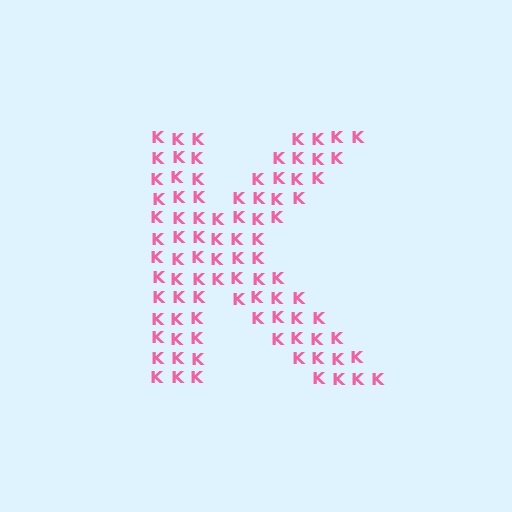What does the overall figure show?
The overall figure shows the letter K.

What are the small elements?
The small elements are letter K's.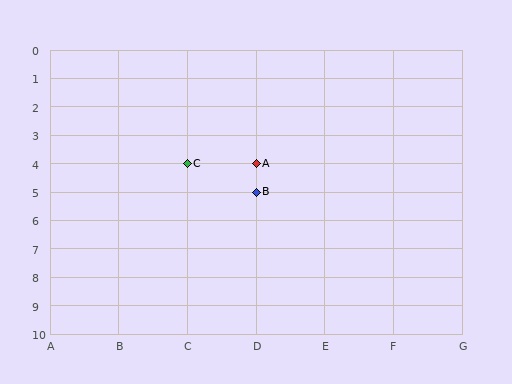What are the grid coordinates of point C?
Point C is at grid coordinates (C, 4).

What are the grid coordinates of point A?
Point A is at grid coordinates (D, 4).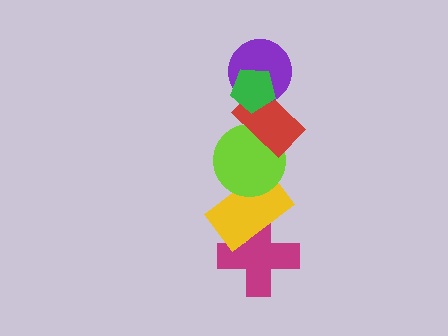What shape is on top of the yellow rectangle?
The lime circle is on top of the yellow rectangle.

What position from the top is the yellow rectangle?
The yellow rectangle is 5th from the top.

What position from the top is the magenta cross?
The magenta cross is 6th from the top.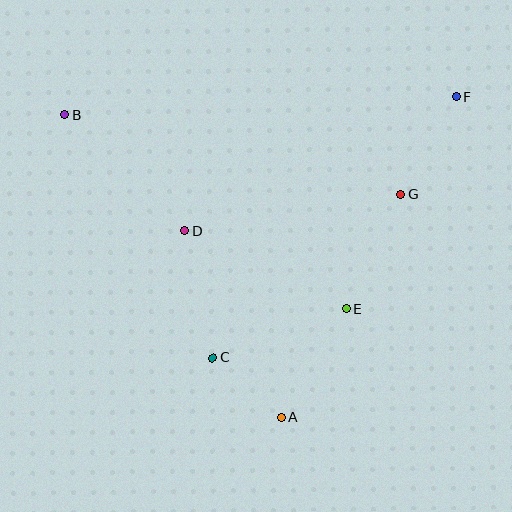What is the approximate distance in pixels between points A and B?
The distance between A and B is approximately 371 pixels.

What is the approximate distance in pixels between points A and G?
The distance between A and G is approximately 253 pixels.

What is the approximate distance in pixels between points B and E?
The distance between B and E is approximately 341 pixels.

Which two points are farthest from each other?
Points B and F are farthest from each other.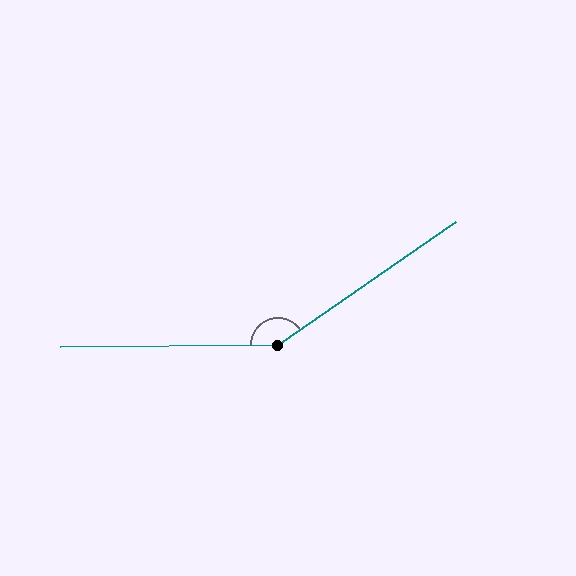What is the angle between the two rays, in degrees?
Approximately 146 degrees.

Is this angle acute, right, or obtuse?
It is obtuse.